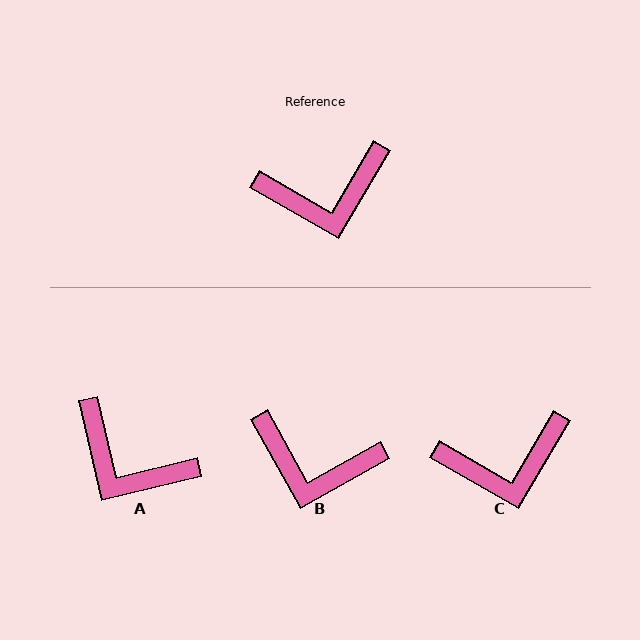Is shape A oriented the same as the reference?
No, it is off by about 47 degrees.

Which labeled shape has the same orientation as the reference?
C.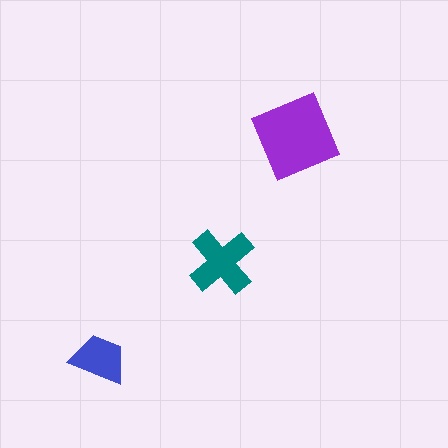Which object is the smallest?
The blue trapezoid.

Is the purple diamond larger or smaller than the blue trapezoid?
Larger.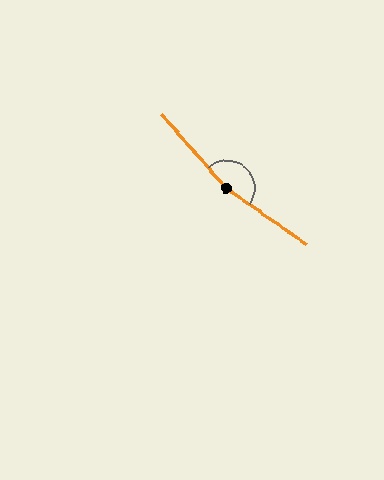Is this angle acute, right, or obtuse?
It is obtuse.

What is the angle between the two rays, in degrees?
Approximately 167 degrees.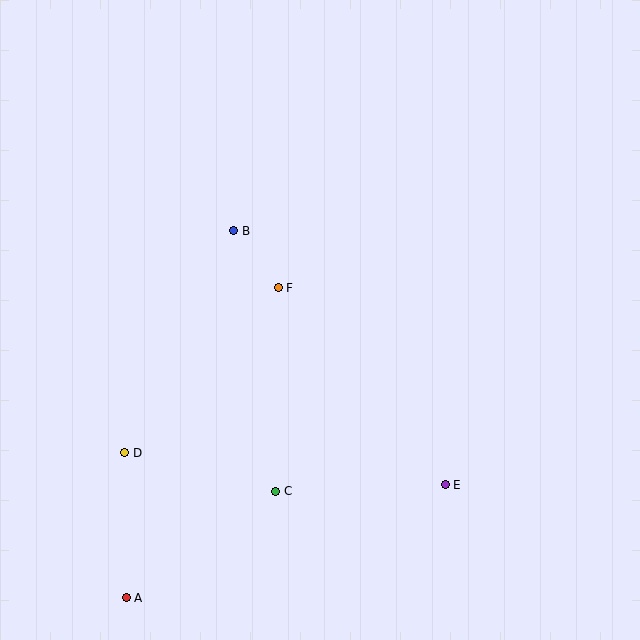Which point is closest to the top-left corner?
Point B is closest to the top-left corner.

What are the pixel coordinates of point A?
Point A is at (126, 598).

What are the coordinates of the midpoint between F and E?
The midpoint between F and E is at (362, 386).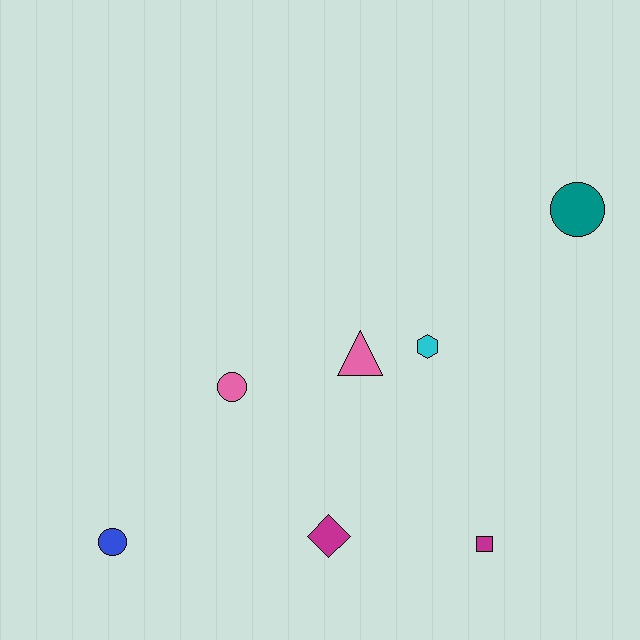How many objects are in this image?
There are 7 objects.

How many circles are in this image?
There are 3 circles.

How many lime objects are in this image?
There are no lime objects.